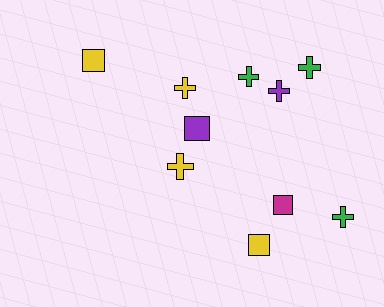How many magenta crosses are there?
There are no magenta crosses.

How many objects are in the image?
There are 10 objects.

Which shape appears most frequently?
Cross, with 6 objects.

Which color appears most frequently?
Yellow, with 4 objects.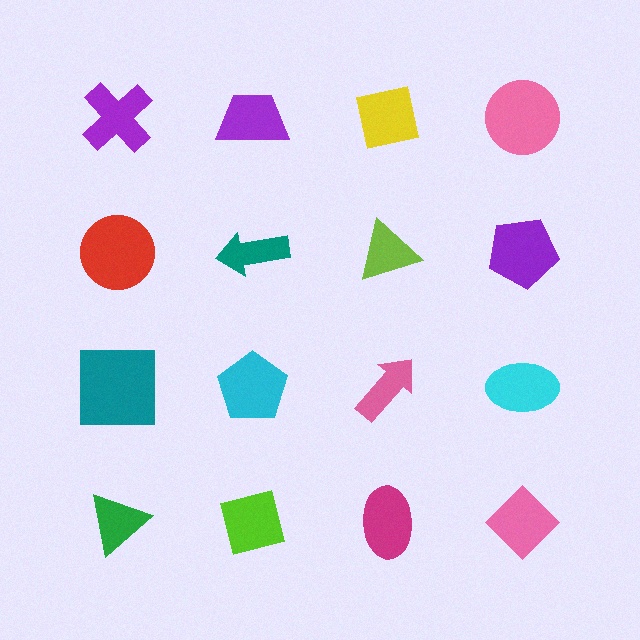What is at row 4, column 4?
A pink diamond.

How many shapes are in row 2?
4 shapes.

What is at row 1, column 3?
A yellow square.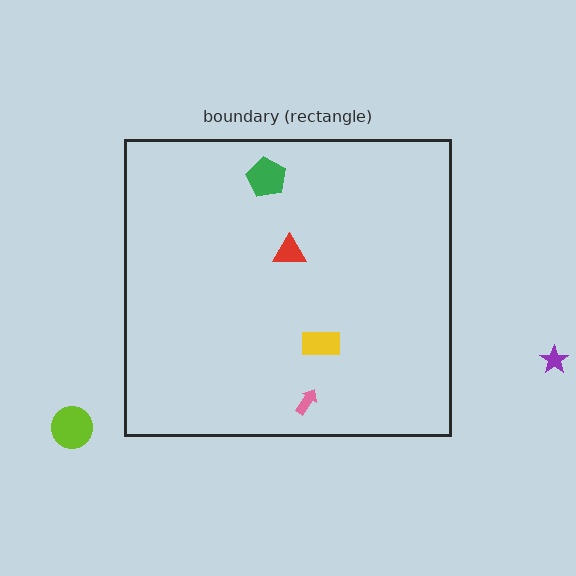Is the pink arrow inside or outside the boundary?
Inside.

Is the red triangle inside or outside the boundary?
Inside.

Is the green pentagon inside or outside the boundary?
Inside.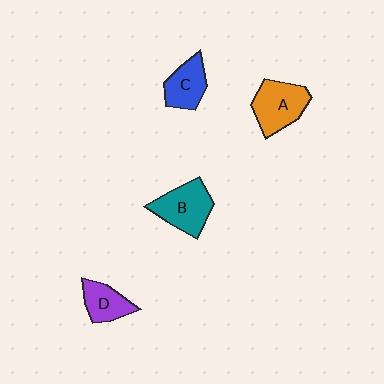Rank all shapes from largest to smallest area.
From largest to smallest: A (orange), B (teal), C (blue), D (purple).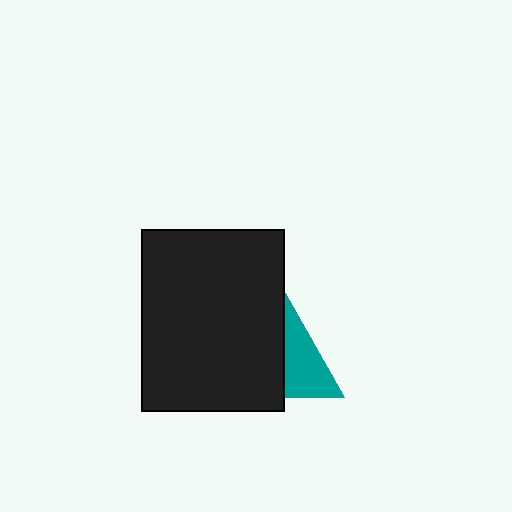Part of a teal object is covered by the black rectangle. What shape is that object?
It is a triangle.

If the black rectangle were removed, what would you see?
You would see the complete teal triangle.